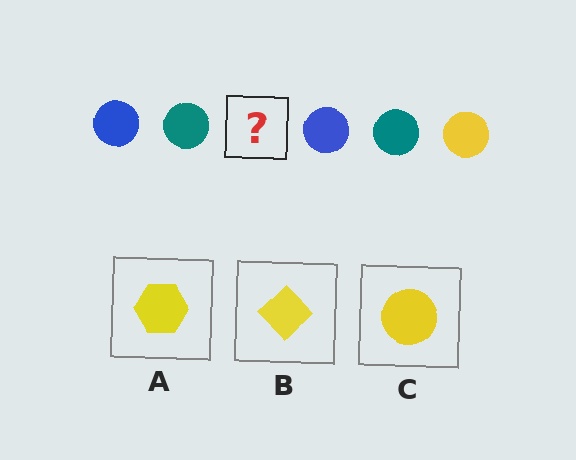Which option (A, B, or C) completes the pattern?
C.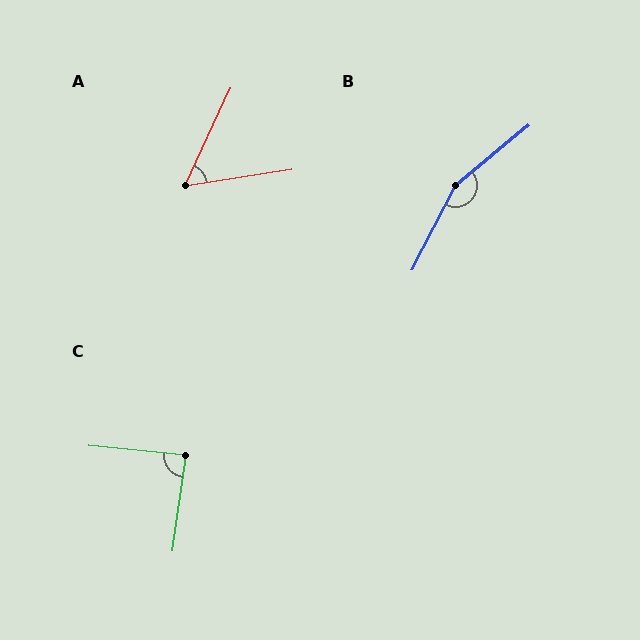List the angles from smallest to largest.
A (56°), C (88°), B (157°).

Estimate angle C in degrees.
Approximately 88 degrees.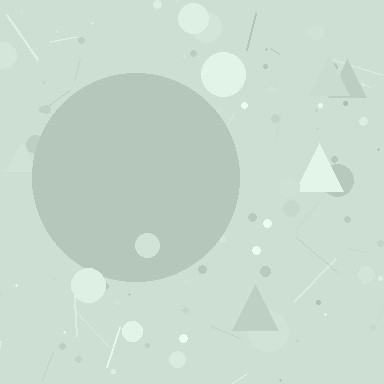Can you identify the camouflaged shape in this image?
The camouflaged shape is a circle.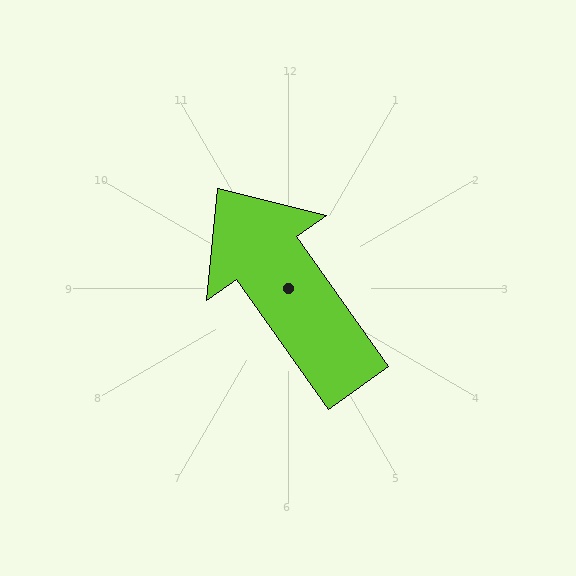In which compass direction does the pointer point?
Northwest.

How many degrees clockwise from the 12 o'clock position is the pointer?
Approximately 325 degrees.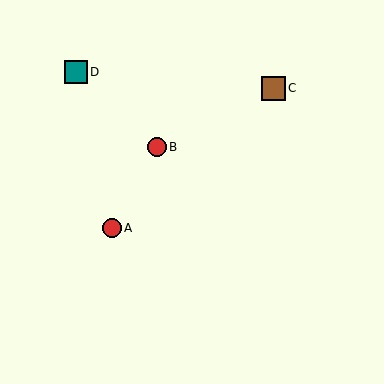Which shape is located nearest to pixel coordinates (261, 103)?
The brown square (labeled C) at (273, 88) is nearest to that location.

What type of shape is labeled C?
Shape C is a brown square.